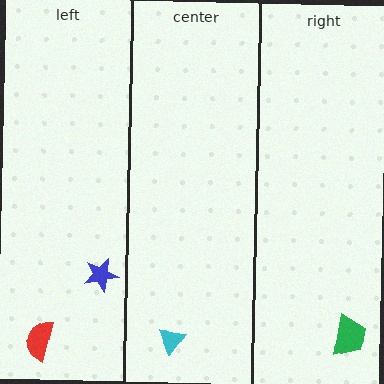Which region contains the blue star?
The left region.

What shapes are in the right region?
The green trapezoid.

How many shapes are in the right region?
1.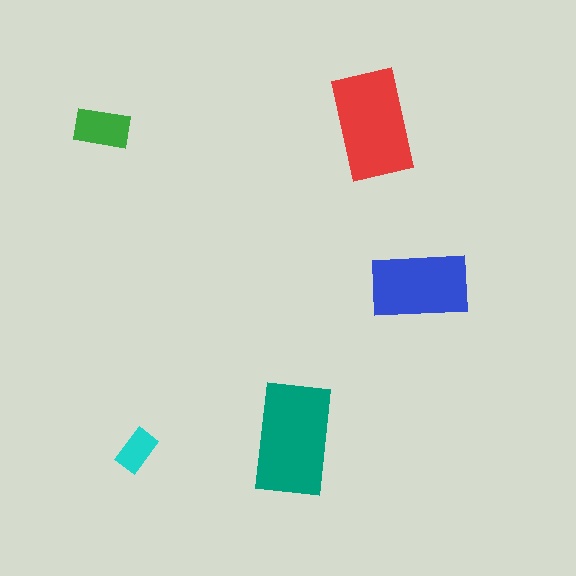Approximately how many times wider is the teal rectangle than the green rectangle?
About 2 times wider.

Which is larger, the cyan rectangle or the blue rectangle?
The blue one.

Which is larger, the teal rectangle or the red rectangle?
The teal one.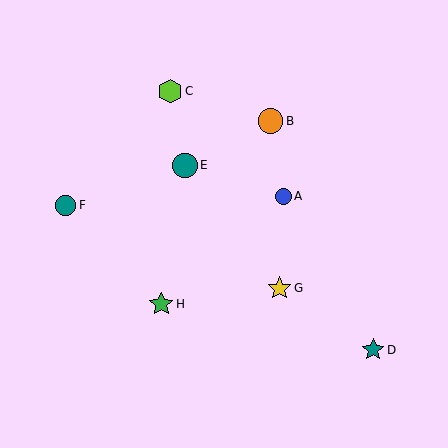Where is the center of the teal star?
The center of the teal star is at (373, 350).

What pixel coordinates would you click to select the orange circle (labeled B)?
Click at (270, 121) to select the orange circle B.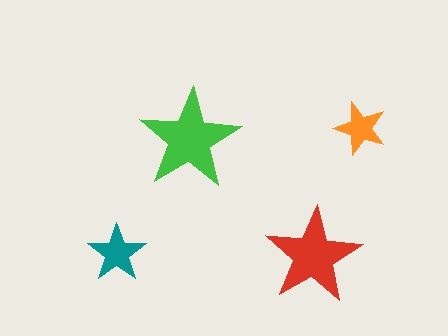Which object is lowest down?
The red star is bottommost.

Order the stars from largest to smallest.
the green one, the red one, the teal one, the orange one.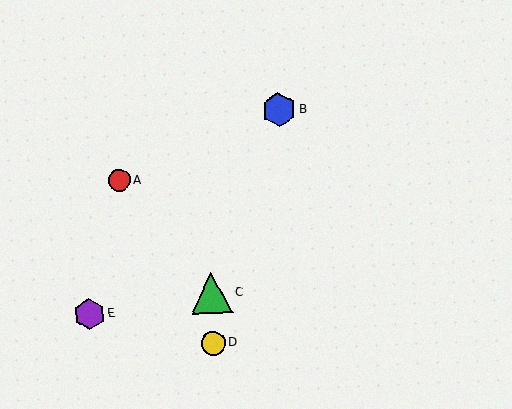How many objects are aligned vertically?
2 objects (C, D) are aligned vertically.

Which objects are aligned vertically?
Objects C, D are aligned vertically.